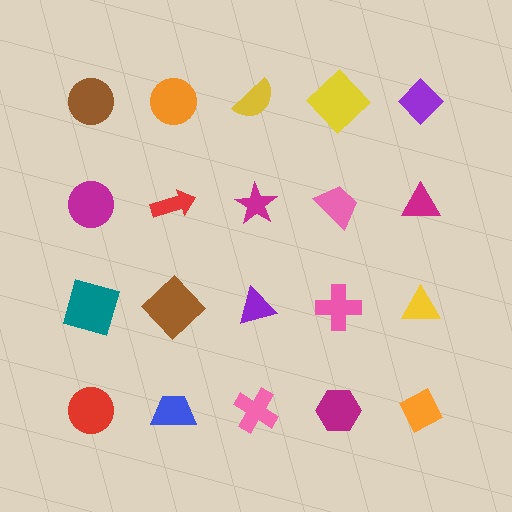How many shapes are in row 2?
5 shapes.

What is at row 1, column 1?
A brown circle.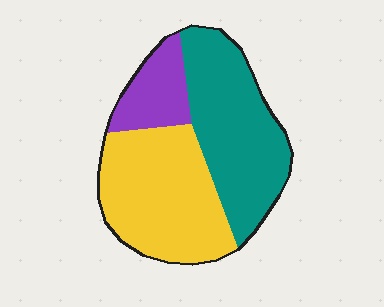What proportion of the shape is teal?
Teal takes up about two fifths (2/5) of the shape.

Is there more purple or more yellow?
Yellow.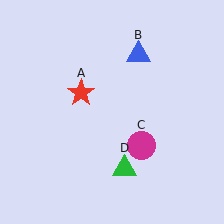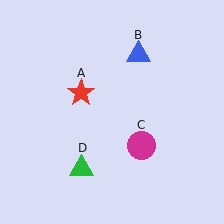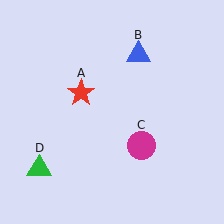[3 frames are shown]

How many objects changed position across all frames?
1 object changed position: green triangle (object D).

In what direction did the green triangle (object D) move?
The green triangle (object D) moved left.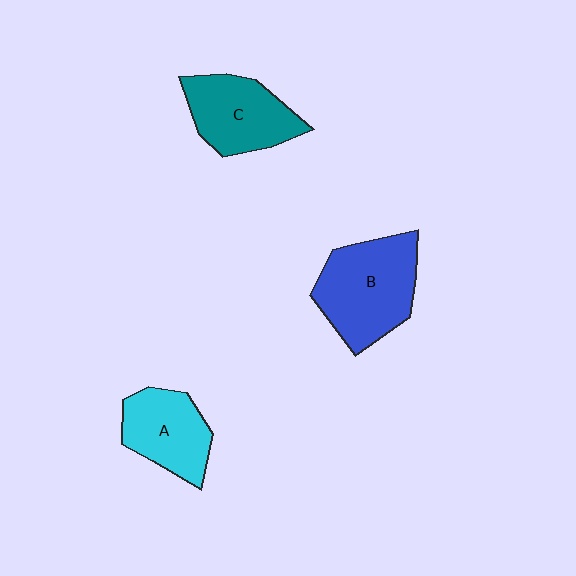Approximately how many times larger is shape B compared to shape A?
Approximately 1.4 times.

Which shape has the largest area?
Shape B (blue).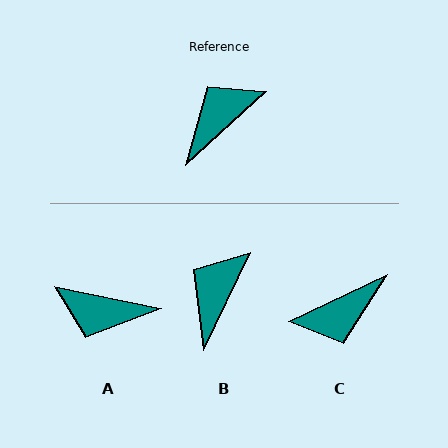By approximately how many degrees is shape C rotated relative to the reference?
Approximately 163 degrees counter-clockwise.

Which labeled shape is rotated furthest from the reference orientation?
C, about 163 degrees away.